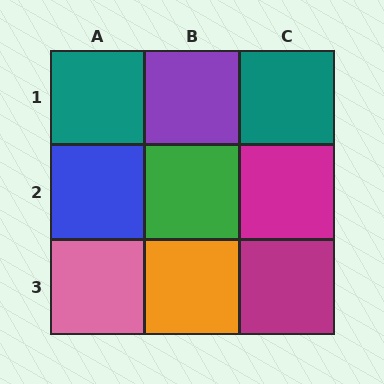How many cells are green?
1 cell is green.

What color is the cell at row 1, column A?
Teal.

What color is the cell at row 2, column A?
Blue.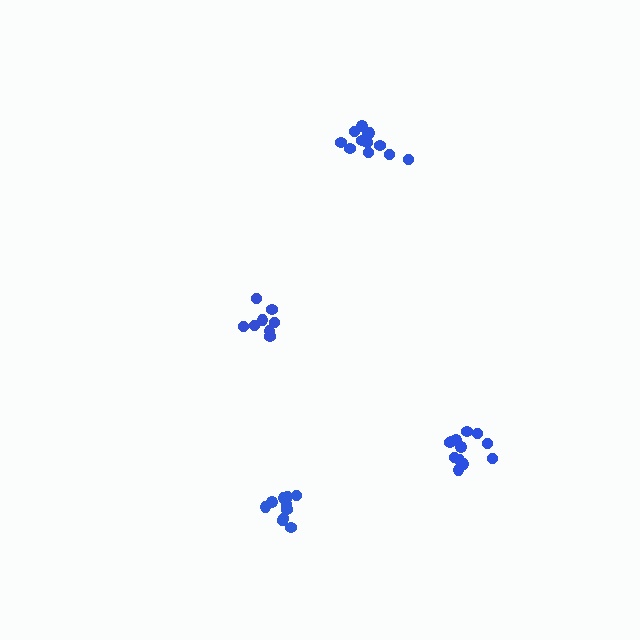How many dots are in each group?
Group 1: 12 dots, Group 2: 10 dots, Group 3: 12 dots, Group 4: 8 dots (42 total).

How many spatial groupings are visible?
There are 4 spatial groupings.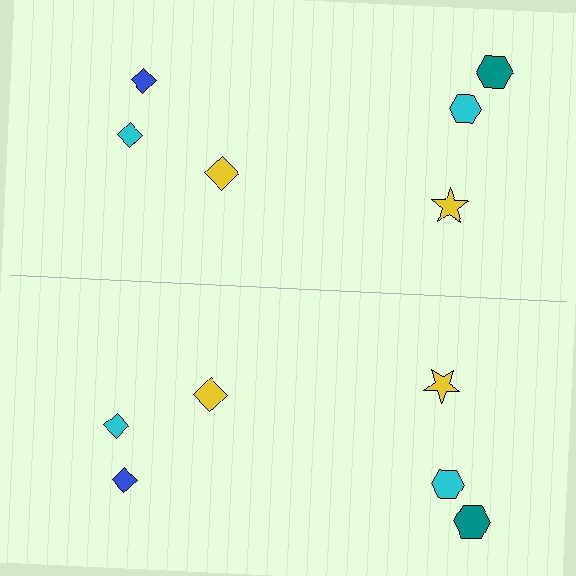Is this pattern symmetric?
Yes, this pattern has bilateral (reflection) symmetry.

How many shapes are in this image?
There are 12 shapes in this image.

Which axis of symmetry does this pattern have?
The pattern has a horizontal axis of symmetry running through the center of the image.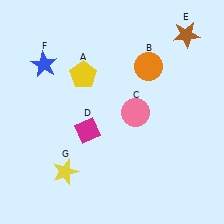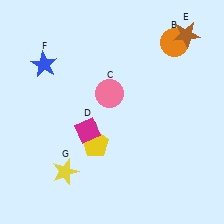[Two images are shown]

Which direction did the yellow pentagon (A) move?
The yellow pentagon (A) moved down.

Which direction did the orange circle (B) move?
The orange circle (B) moved right.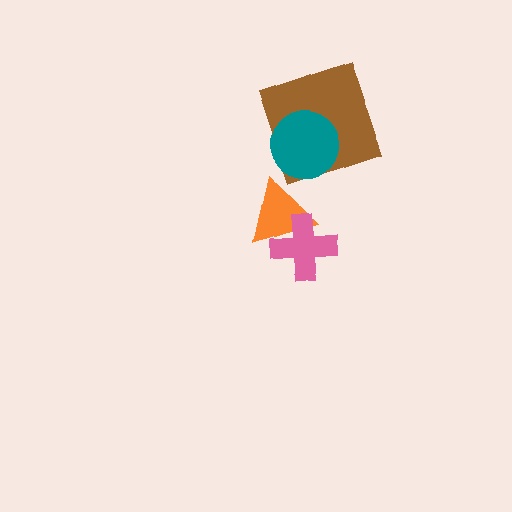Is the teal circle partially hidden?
No, no other shape covers it.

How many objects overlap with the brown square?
1 object overlaps with the brown square.